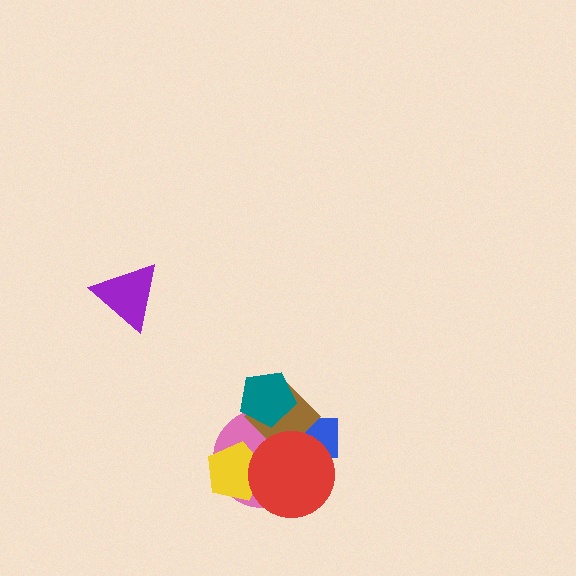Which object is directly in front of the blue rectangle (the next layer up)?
The pink circle is directly in front of the blue rectangle.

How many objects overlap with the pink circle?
5 objects overlap with the pink circle.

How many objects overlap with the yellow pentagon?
2 objects overlap with the yellow pentagon.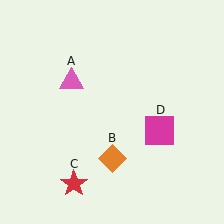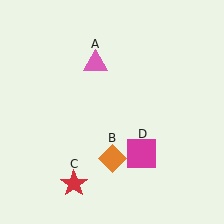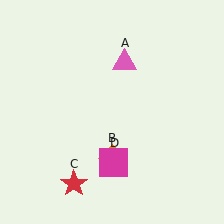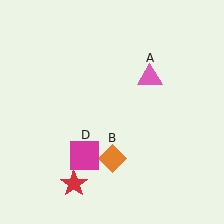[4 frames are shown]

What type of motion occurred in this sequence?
The pink triangle (object A), magenta square (object D) rotated clockwise around the center of the scene.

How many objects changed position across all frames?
2 objects changed position: pink triangle (object A), magenta square (object D).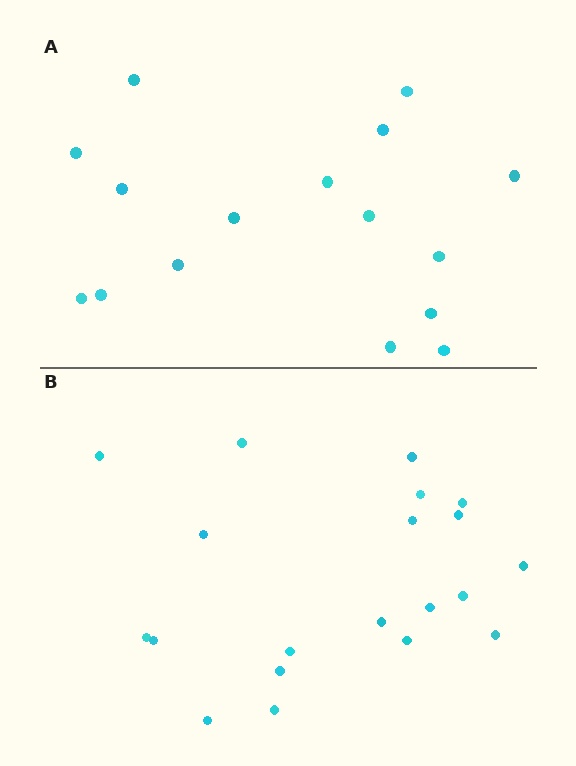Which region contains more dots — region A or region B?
Region B (the bottom region) has more dots.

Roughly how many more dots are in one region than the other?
Region B has about 4 more dots than region A.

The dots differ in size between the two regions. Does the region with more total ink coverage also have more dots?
No. Region A has more total ink coverage because its dots are larger, but region B actually contains more individual dots. Total area can be misleading — the number of items is what matters here.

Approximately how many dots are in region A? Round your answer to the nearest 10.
About 20 dots. (The exact count is 16, which rounds to 20.)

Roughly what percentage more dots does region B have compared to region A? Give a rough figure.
About 25% more.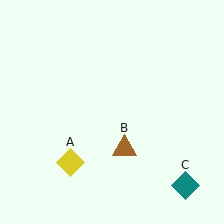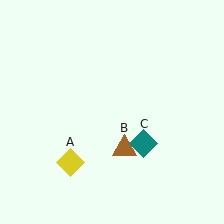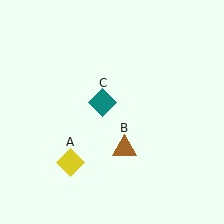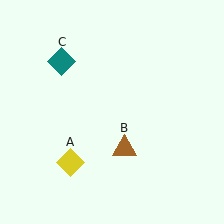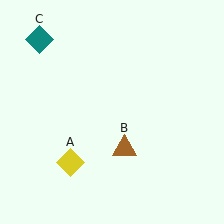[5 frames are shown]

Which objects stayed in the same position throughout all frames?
Yellow diamond (object A) and brown triangle (object B) remained stationary.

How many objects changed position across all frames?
1 object changed position: teal diamond (object C).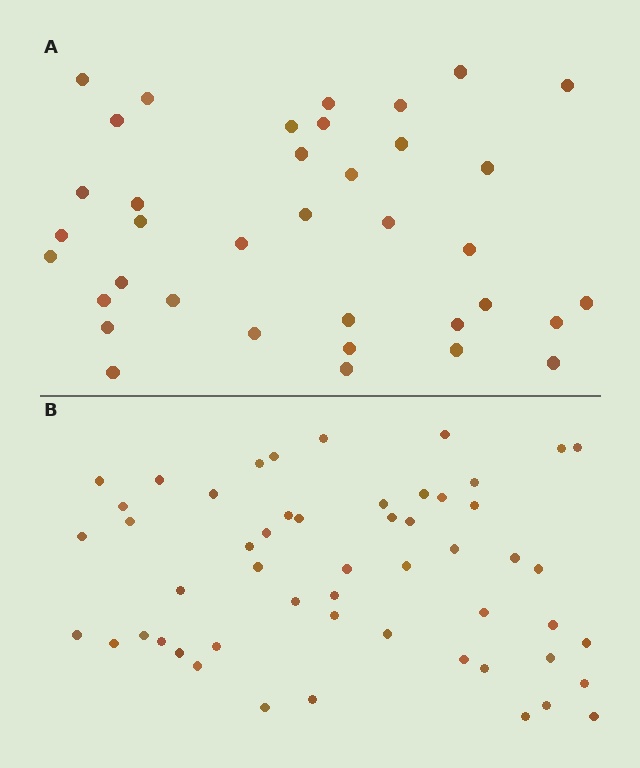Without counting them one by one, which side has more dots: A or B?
Region B (the bottom region) has more dots.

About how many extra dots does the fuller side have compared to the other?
Region B has approximately 15 more dots than region A.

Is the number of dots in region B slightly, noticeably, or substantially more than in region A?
Region B has noticeably more, but not dramatically so. The ratio is roughly 1.4 to 1.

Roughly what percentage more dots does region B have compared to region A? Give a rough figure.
About 45% more.